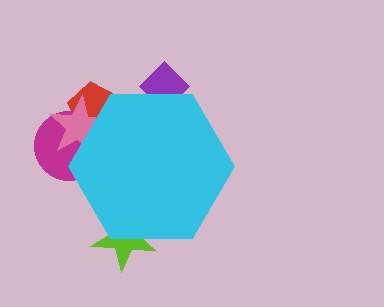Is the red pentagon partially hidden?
Yes, the red pentagon is partially hidden behind the cyan hexagon.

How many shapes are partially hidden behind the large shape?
5 shapes are partially hidden.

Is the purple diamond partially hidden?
Yes, the purple diamond is partially hidden behind the cyan hexagon.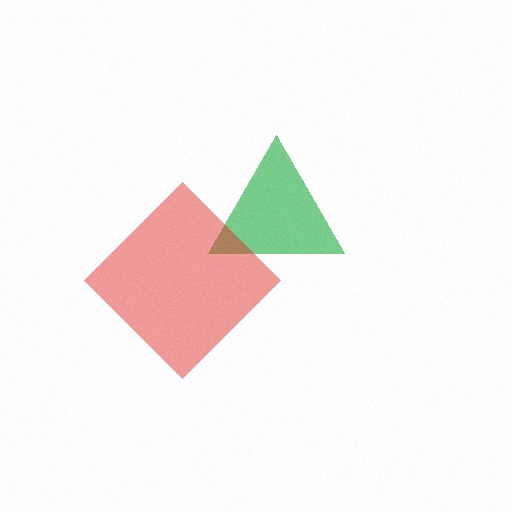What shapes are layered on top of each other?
The layered shapes are: a green triangle, a red diamond.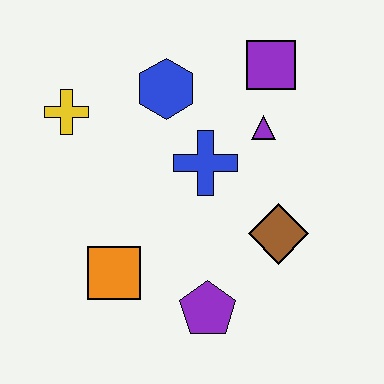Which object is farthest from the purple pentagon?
The purple square is farthest from the purple pentagon.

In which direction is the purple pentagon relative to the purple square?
The purple pentagon is below the purple square.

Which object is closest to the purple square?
The purple triangle is closest to the purple square.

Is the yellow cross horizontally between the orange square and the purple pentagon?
No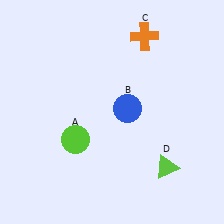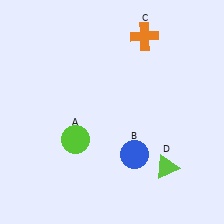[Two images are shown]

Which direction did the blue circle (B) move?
The blue circle (B) moved down.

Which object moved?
The blue circle (B) moved down.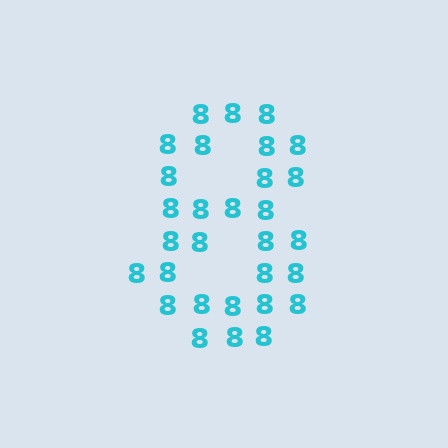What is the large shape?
The large shape is the digit 8.